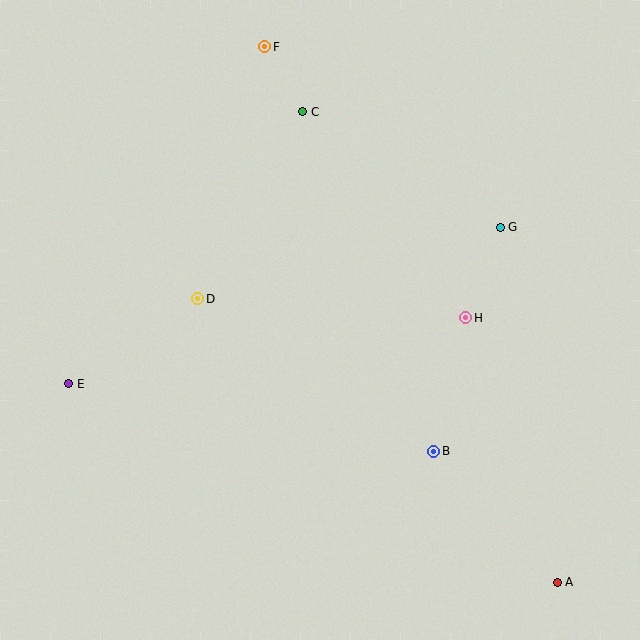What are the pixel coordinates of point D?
Point D is at (198, 299).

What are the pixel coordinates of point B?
Point B is at (434, 451).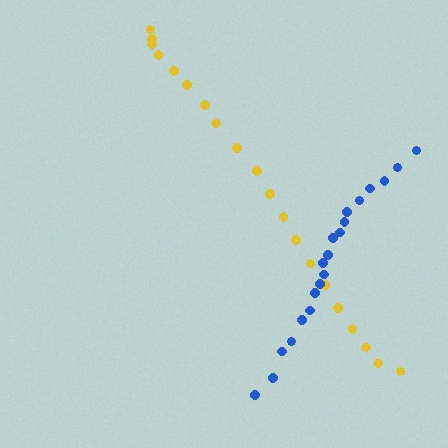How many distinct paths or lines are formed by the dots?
There are 2 distinct paths.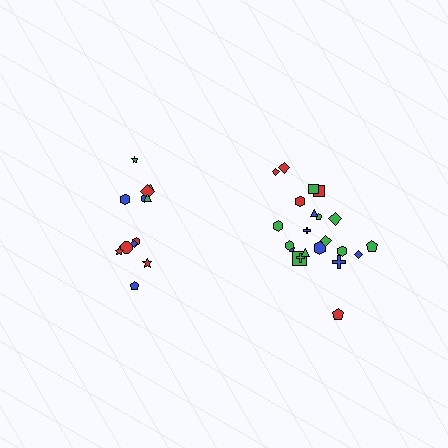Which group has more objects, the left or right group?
The right group.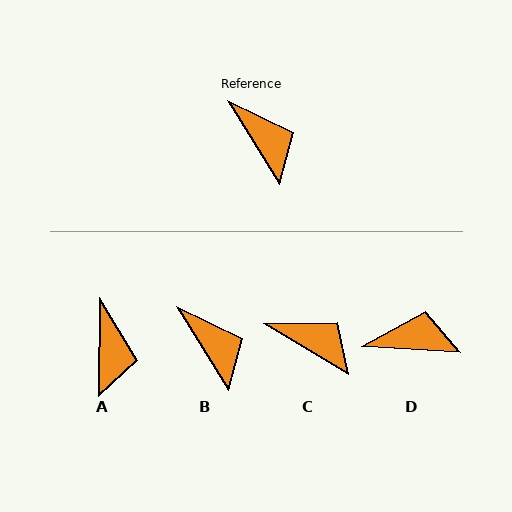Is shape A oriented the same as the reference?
No, it is off by about 32 degrees.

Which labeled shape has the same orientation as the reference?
B.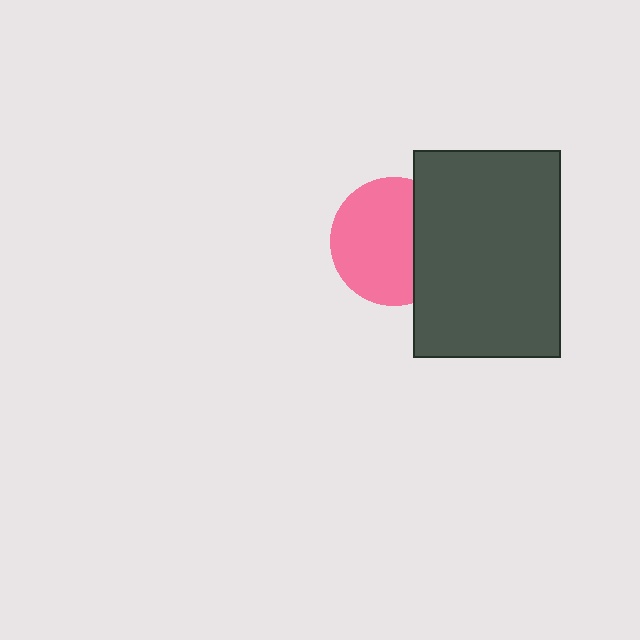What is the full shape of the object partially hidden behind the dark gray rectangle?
The partially hidden object is a pink circle.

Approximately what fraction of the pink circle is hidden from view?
Roughly 31% of the pink circle is hidden behind the dark gray rectangle.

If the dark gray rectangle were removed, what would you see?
You would see the complete pink circle.